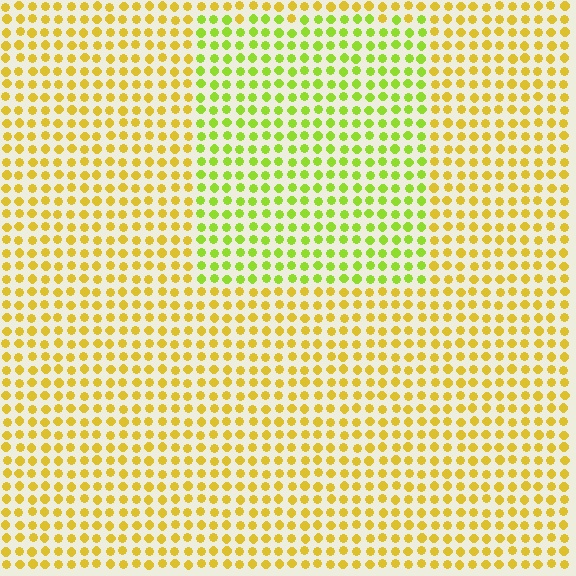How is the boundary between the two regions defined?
The boundary is defined purely by a slight shift in hue (about 37 degrees). Spacing, size, and orientation are identical on both sides.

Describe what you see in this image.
The image is filled with small yellow elements in a uniform arrangement. A rectangle-shaped region is visible where the elements are tinted to a slightly different hue, forming a subtle color boundary.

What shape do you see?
I see a rectangle.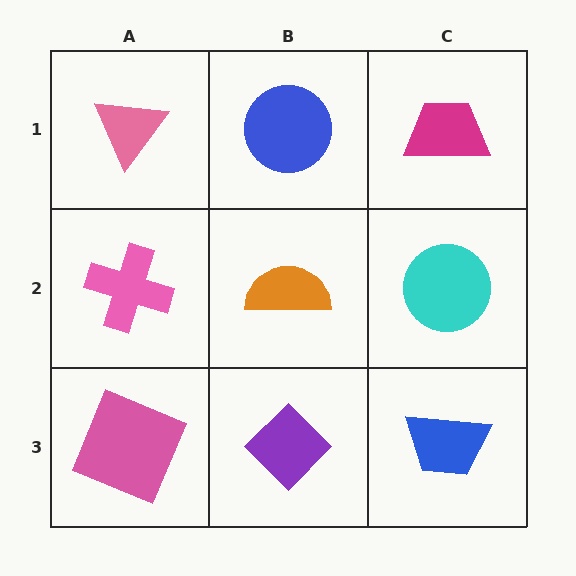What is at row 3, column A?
A pink square.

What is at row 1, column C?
A magenta trapezoid.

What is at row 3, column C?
A blue trapezoid.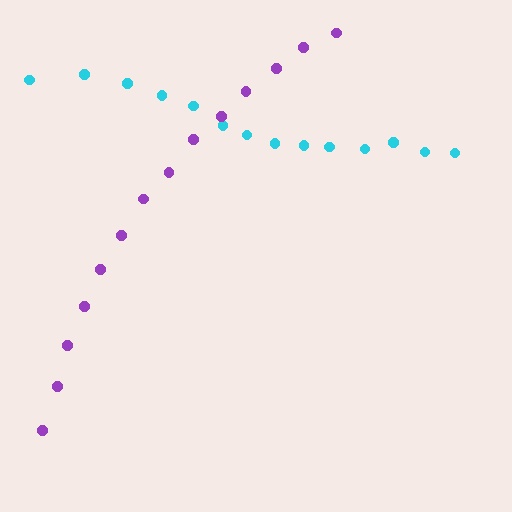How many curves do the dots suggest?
There are 2 distinct paths.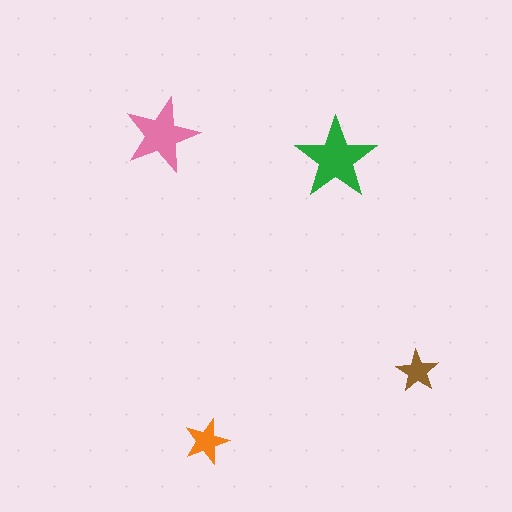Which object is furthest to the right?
The brown star is rightmost.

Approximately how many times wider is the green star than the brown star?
About 2 times wider.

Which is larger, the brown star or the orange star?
The orange one.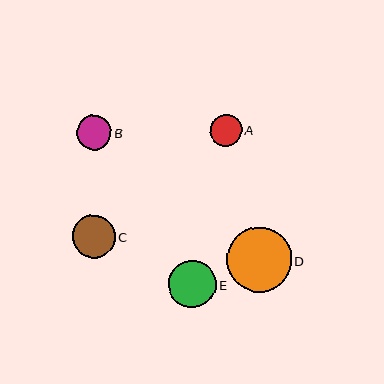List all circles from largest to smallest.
From largest to smallest: D, E, C, B, A.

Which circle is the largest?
Circle D is the largest with a size of approximately 65 pixels.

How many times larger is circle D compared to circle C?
Circle D is approximately 1.5 times the size of circle C.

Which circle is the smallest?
Circle A is the smallest with a size of approximately 32 pixels.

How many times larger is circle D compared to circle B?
Circle D is approximately 1.9 times the size of circle B.